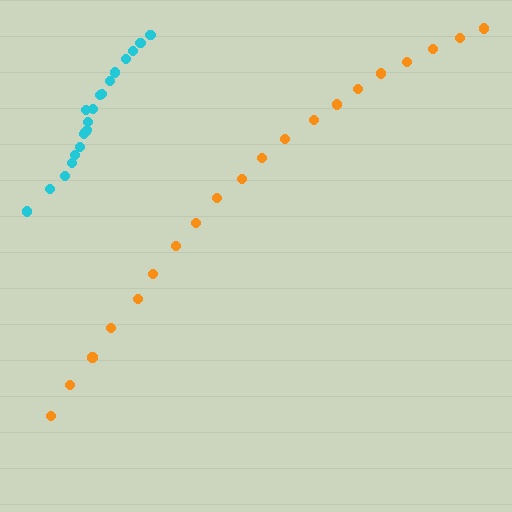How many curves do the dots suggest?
There are 2 distinct paths.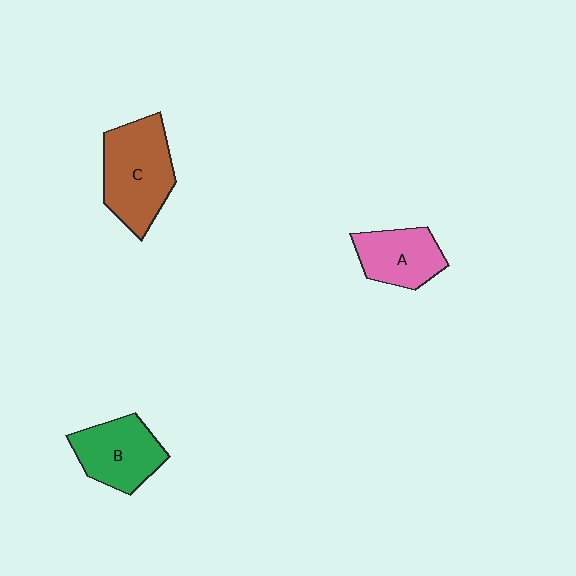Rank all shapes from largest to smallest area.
From largest to smallest: C (brown), B (green), A (pink).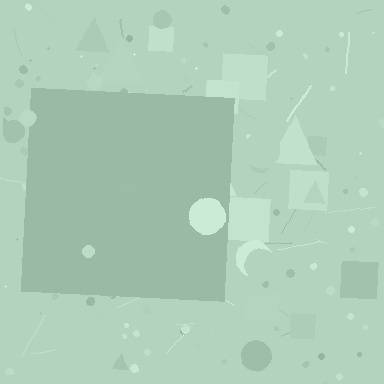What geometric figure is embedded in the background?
A square is embedded in the background.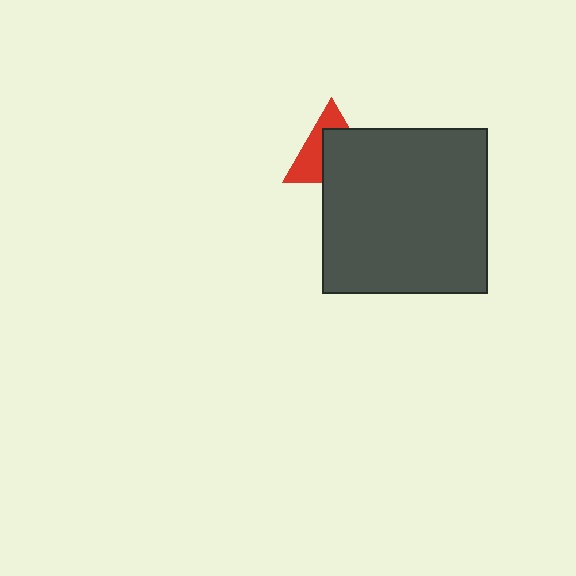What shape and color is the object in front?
The object in front is a dark gray square.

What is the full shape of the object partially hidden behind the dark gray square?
The partially hidden object is a red triangle.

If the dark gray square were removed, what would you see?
You would see the complete red triangle.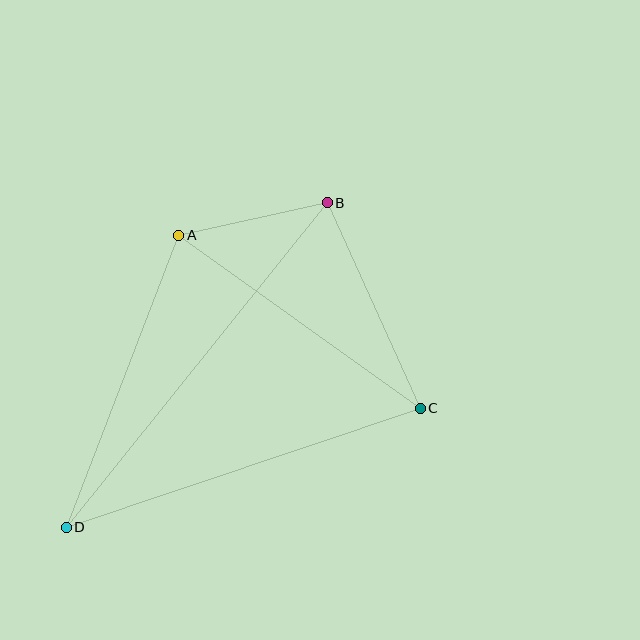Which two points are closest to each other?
Points A and B are closest to each other.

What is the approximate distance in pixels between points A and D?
The distance between A and D is approximately 313 pixels.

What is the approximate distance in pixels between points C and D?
The distance between C and D is approximately 373 pixels.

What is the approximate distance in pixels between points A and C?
The distance between A and C is approximately 297 pixels.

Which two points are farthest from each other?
Points B and D are farthest from each other.